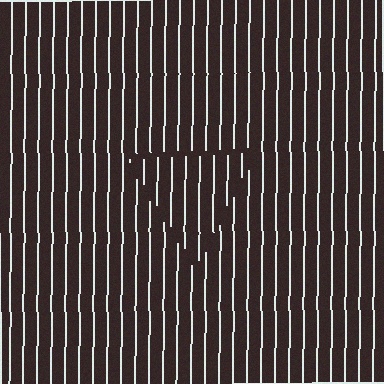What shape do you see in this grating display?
An illusory triangle. The interior of the shape contains the same grating, shifted by half a period — the contour is defined by the phase discontinuity where line-ends from the inner and outer gratings abut.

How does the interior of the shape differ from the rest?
The interior of the shape contains the same grating, shifted by half a period — the contour is defined by the phase discontinuity where line-ends from the inner and outer gratings abut.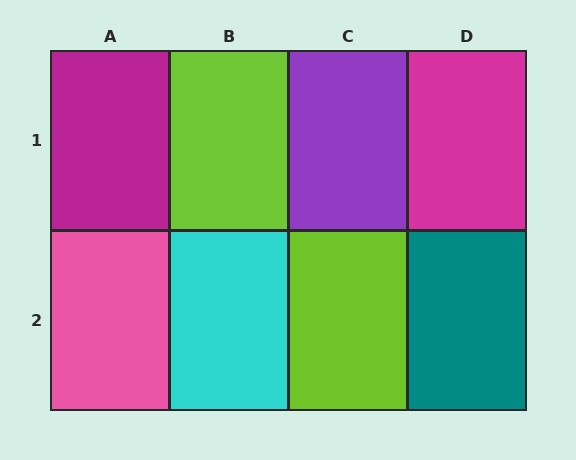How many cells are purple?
1 cell is purple.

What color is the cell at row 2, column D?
Teal.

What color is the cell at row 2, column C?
Lime.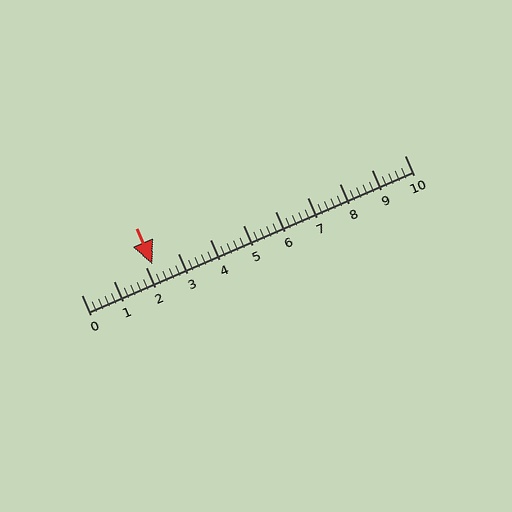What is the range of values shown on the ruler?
The ruler shows values from 0 to 10.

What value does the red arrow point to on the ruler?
The red arrow points to approximately 2.2.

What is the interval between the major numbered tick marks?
The major tick marks are spaced 1 units apart.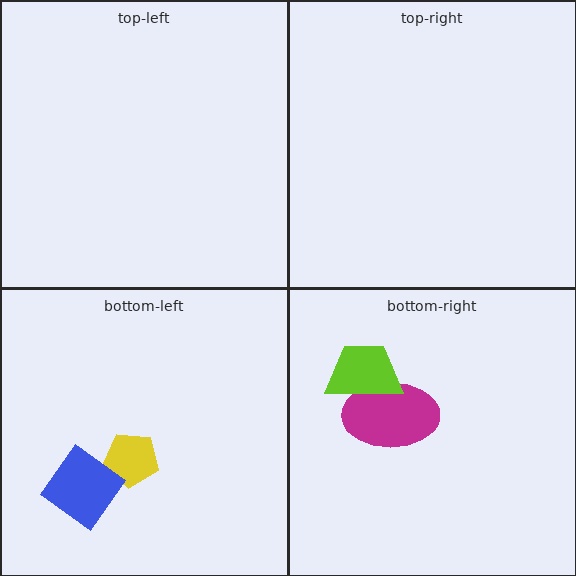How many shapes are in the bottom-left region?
2.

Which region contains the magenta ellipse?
The bottom-right region.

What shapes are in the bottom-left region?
The yellow pentagon, the blue diamond.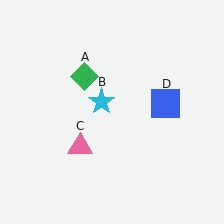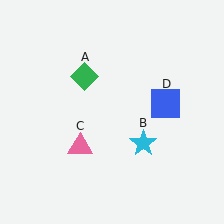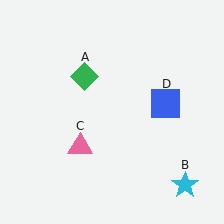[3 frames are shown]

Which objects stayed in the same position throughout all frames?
Green diamond (object A) and pink triangle (object C) and blue square (object D) remained stationary.